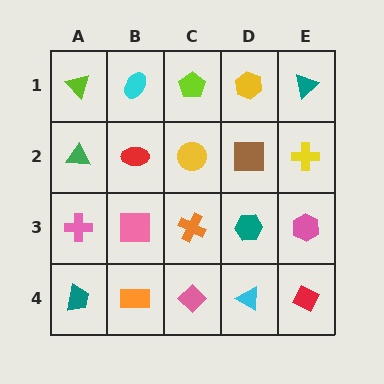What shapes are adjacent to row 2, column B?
A cyan ellipse (row 1, column B), a pink square (row 3, column B), a green triangle (row 2, column A), a yellow circle (row 2, column C).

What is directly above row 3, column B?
A red ellipse.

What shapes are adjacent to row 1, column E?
A yellow cross (row 2, column E), a yellow hexagon (row 1, column D).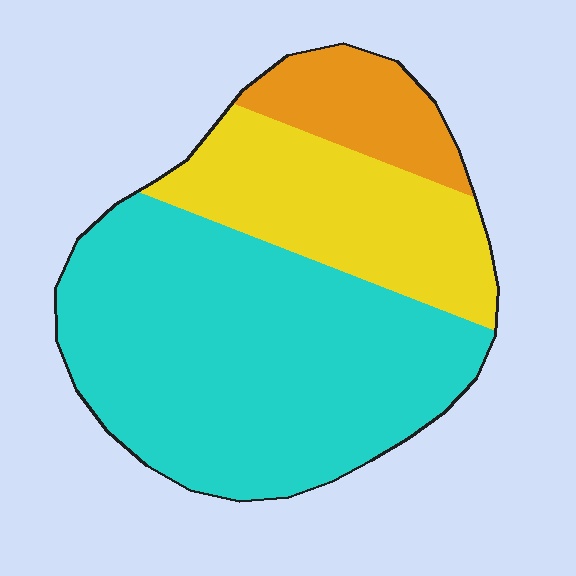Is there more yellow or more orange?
Yellow.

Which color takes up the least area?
Orange, at roughly 15%.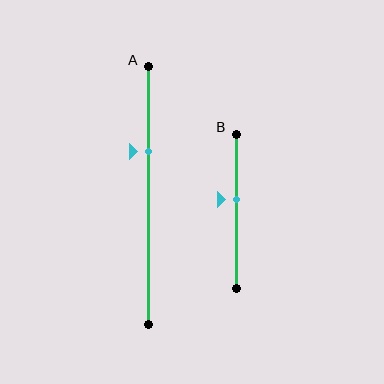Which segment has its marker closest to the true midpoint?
Segment B has its marker closest to the true midpoint.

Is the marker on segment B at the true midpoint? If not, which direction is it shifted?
No, the marker on segment B is shifted upward by about 8% of the segment length.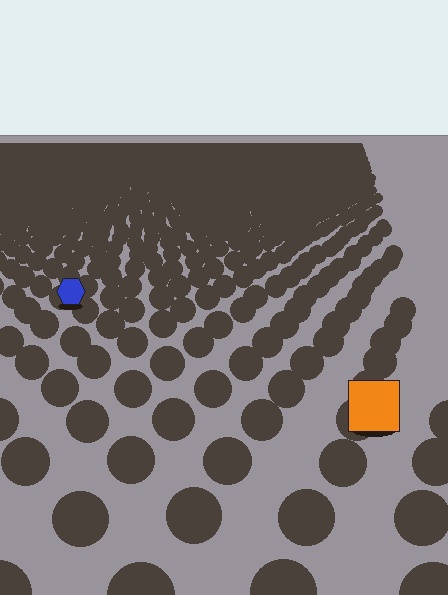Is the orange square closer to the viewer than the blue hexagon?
Yes. The orange square is closer — you can tell from the texture gradient: the ground texture is coarser near it.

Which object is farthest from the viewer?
The blue hexagon is farthest from the viewer. It appears smaller and the ground texture around it is denser.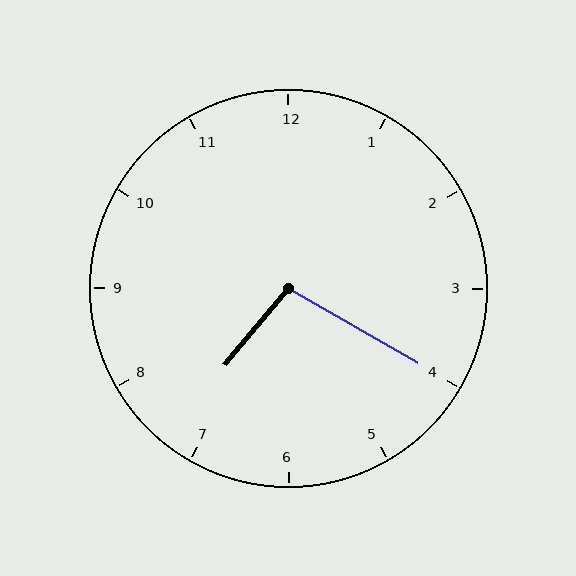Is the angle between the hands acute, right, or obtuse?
It is obtuse.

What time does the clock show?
7:20.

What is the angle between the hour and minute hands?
Approximately 100 degrees.